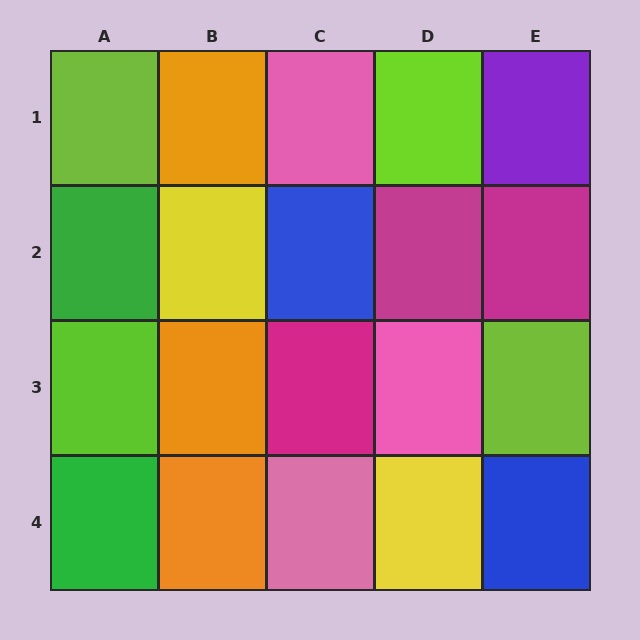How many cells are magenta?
3 cells are magenta.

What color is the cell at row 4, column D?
Yellow.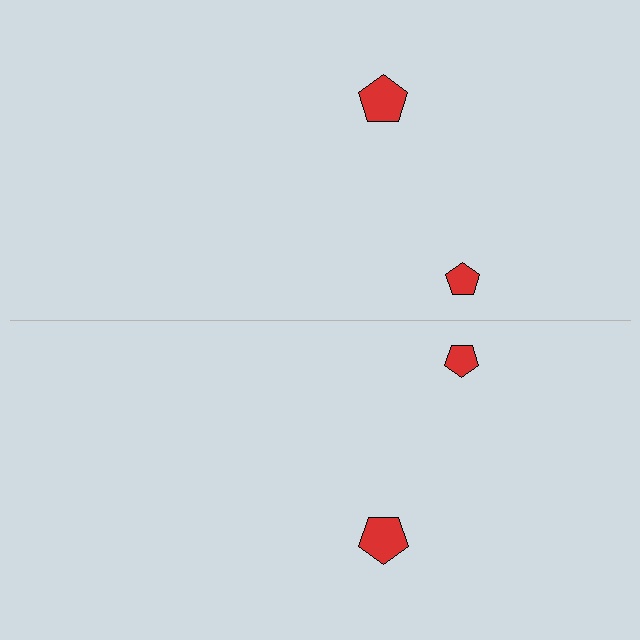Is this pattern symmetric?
Yes, this pattern has bilateral (reflection) symmetry.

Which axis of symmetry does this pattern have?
The pattern has a horizontal axis of symmetry running through the center of the image.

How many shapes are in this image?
There are 4 shapes in this image.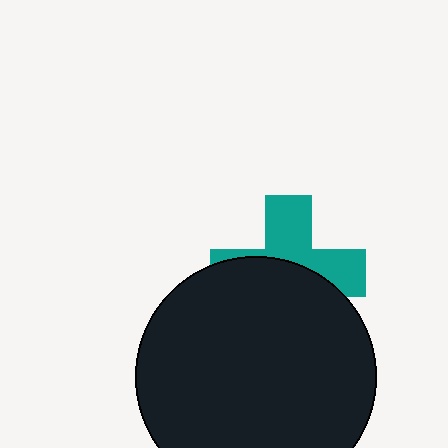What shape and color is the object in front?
The object in front is a black circle.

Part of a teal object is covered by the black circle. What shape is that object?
It is a cross.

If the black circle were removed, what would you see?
You would see the complete teal cross.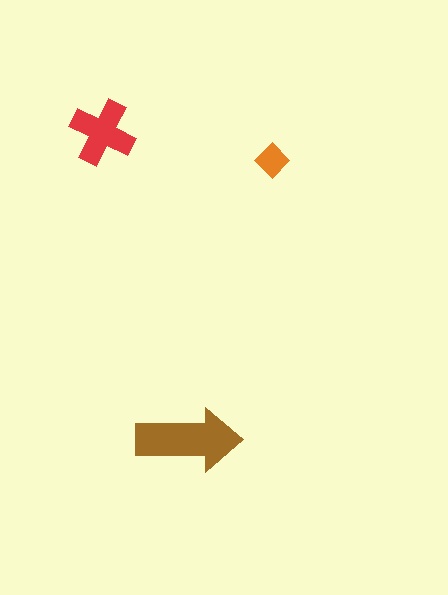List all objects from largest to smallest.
The brown arrow, the red cross, the orange diamond.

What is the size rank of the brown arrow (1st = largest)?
1st.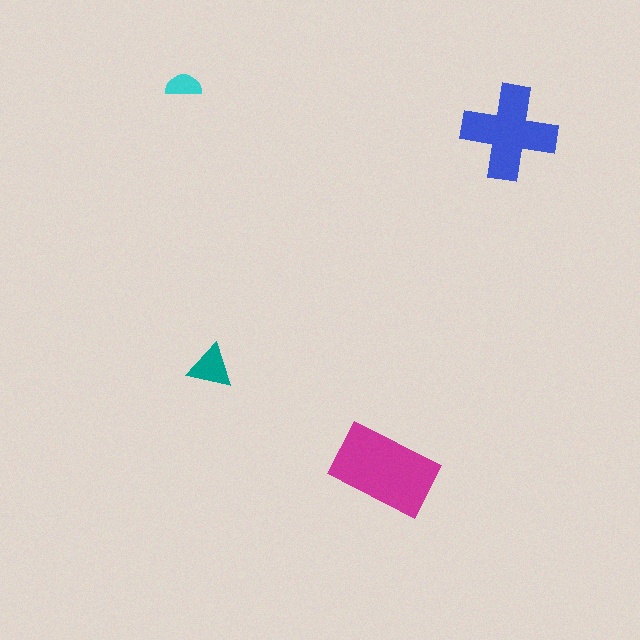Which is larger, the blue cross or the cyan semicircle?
The blue cross.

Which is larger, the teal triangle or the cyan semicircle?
The teal triangle.